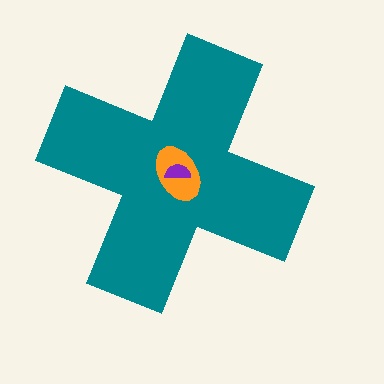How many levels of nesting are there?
3.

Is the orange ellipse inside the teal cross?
Yes.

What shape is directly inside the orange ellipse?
The purple semicircle.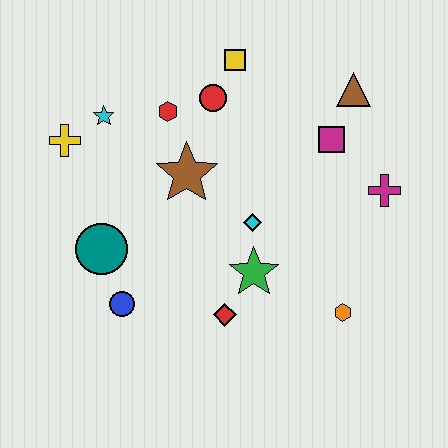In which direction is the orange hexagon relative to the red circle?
The orange hexagon is below the red circle.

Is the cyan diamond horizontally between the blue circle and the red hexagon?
No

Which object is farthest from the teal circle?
The brown triangle is farthest from the teal circle.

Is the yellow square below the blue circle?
No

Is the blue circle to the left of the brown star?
Yes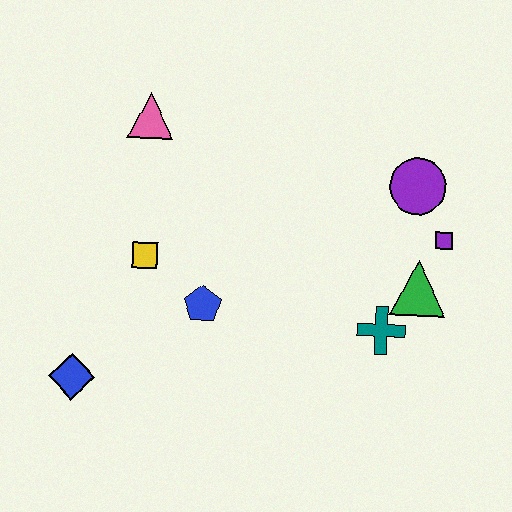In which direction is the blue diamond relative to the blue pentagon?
The blue diamond is to the left of the blue pentagon.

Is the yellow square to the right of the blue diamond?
Yes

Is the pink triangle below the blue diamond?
No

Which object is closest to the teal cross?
The green triangle is closest to the teal cross.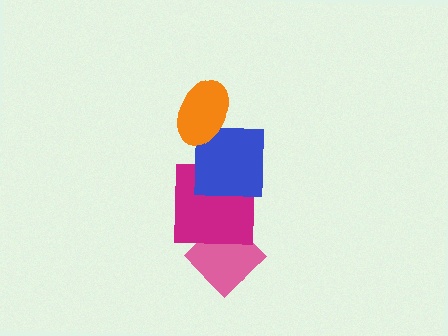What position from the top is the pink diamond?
The pink diamond is 4th from the top.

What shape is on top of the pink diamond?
The magenta square is on top of the pink diamond.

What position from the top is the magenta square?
The magenta square is 3rd from the top.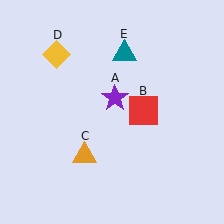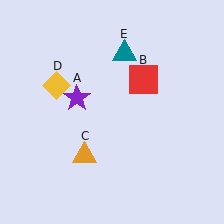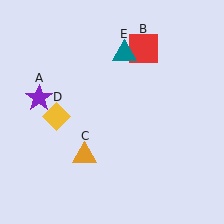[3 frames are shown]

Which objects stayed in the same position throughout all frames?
Orange triangle (object C) and teal triangle (object E) remained stationary.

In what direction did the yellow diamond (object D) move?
The yellow diamond (object D) moved down.